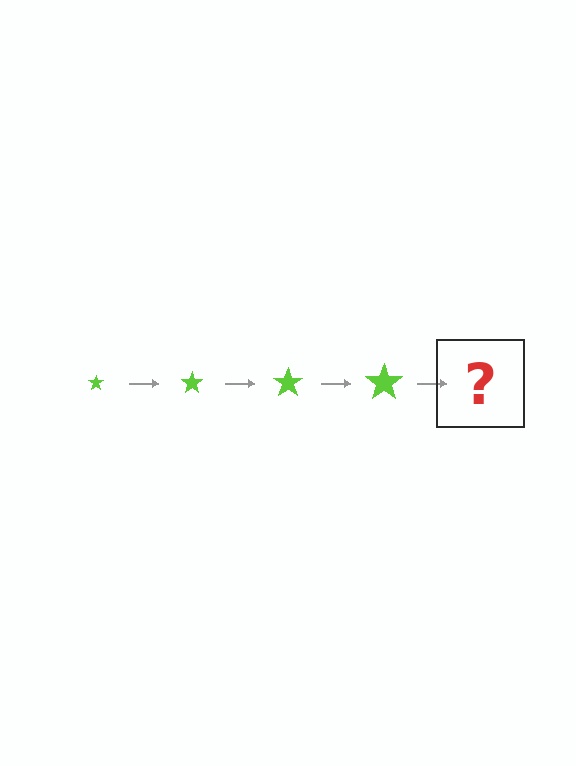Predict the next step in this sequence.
The next step is a lime star, larger than the previous one.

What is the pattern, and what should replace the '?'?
The pattern is that the star gets progressively larger each step. The '?' should be a lime star, larger than the previous one.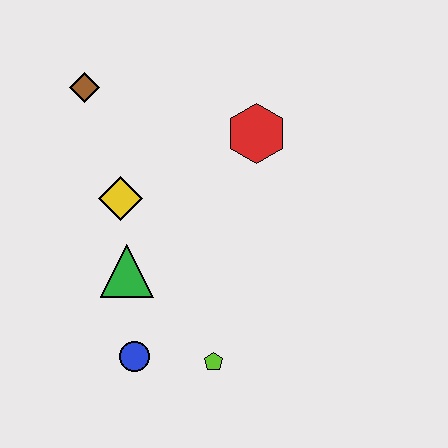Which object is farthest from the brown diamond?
The lime pentagon is farthest from the brown diamond.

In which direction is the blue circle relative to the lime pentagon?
The blue circle is to the left of the lime pentagon.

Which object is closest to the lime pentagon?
The blue circle is closest to the lime pentagon.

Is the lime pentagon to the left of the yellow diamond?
No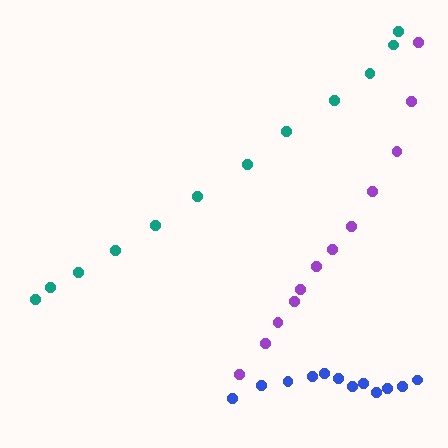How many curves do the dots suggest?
There are 3 distinct paths.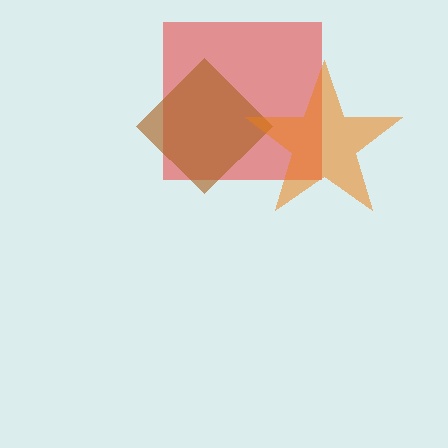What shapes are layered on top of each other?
The layered shapes are: a red square, a brown diamond, an orange star.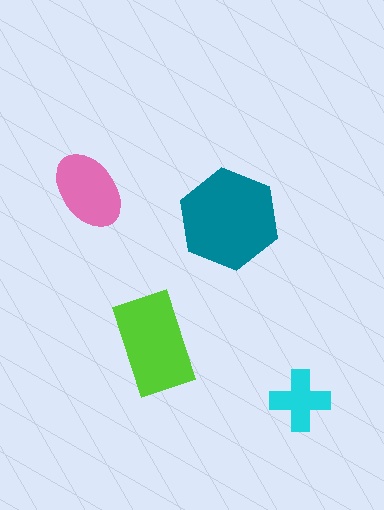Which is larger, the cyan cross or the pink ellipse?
The pink ellipse.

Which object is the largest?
The teal hexagon.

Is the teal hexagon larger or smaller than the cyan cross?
Larger.